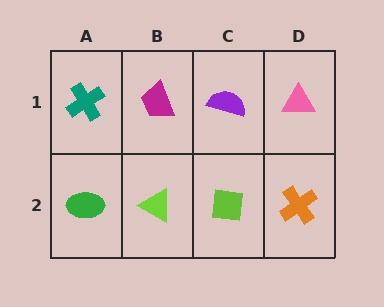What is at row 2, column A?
A green ellipse.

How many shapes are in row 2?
4 shapes.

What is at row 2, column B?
A lime triangle.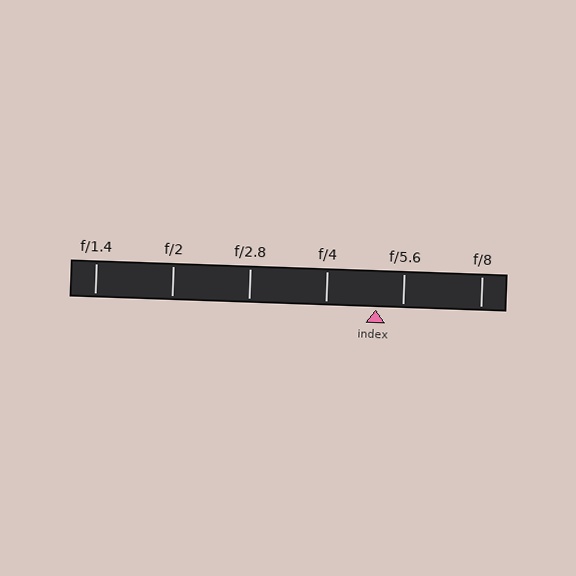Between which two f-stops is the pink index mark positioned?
The index mark is between f/4 and f/5.6.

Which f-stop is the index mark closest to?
The index mark is closest to f/5.6.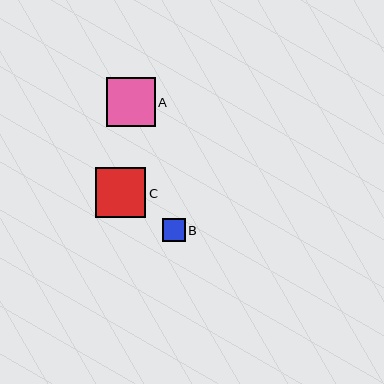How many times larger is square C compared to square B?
Square C is approximately 2.2 times the size of square B.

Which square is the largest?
Square C is the largest with a size of approximately 50 pixels.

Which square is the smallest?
Square B is the smallest with a size of approximately 23 pixels.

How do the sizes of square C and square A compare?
Square C and square A are approximately the same size.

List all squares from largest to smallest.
From largest to smallest: C, A, B.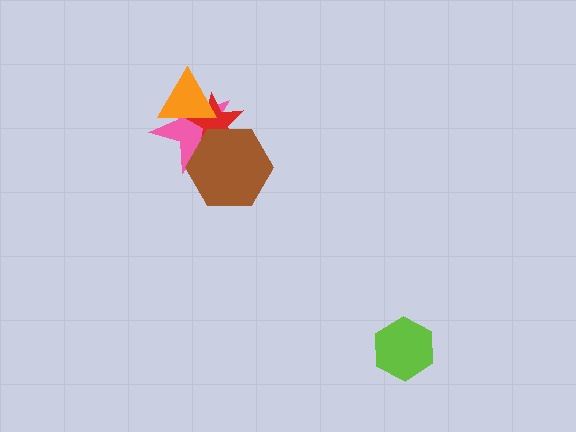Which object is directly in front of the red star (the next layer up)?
The orange triangle is directly in front of the red star.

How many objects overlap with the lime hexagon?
0 objects overlap with the lime hexagon.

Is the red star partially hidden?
Yes, it is partially covered by another shape.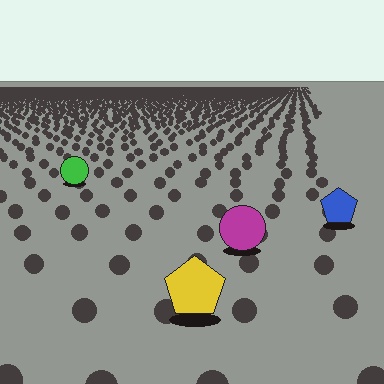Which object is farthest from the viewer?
The green circle is farthest from the viewer. It appears smaller and the ground texture around it is denser.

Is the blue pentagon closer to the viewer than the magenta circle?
No. The magenta circle is closer — you can tell from the texture gradient: the ground texture is coarser near it.